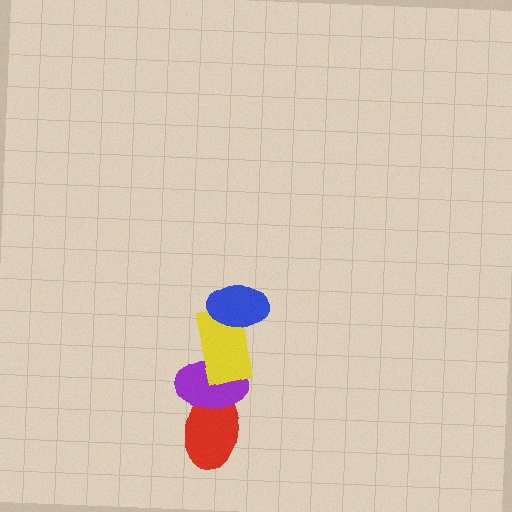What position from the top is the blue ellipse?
The blue ellipse is 1st from the top.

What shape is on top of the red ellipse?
The purple ellipse is on top of the red ellipse.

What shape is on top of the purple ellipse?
The yellow rectangle is on top of the purple ellipse.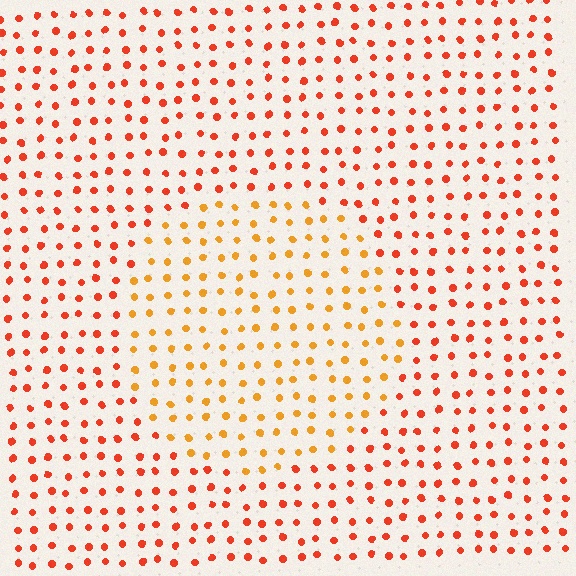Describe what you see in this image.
The image is filled with small red elements in a uniform arrangement. A circle-shaped region is visible where the elements are tinted to a slightly different hue, forming a subtle color boundary.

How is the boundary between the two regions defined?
The boundary is defined purely by a slight shift in hue (about 30 degrees). Spacing, size, and orientation are identical on both sides.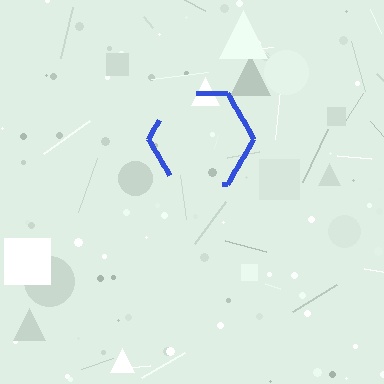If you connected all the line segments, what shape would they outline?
They would outline a hexagon.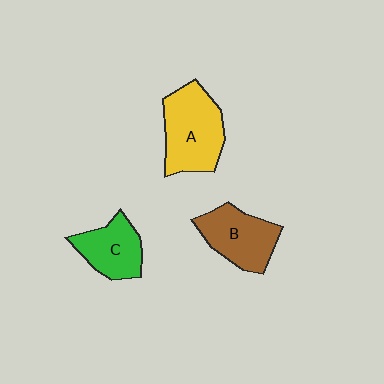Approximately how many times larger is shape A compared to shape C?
Approximately 1.5 times.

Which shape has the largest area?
Shape A (yellow).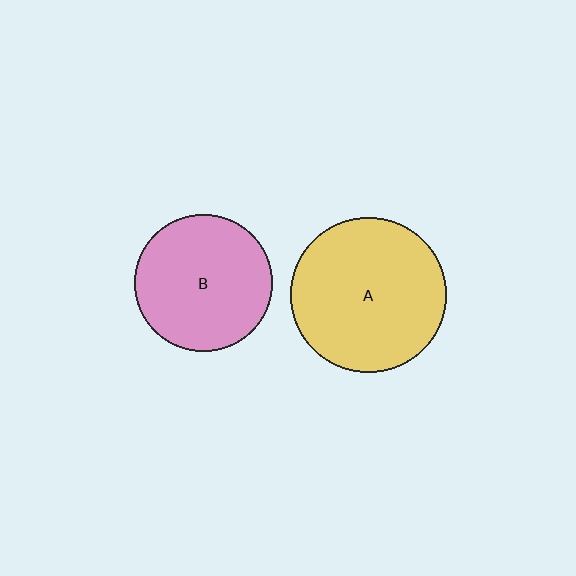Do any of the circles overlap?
No, none of the circles overlap.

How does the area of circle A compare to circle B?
Approximately 1.3 times.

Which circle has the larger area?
Circle A (yellow).